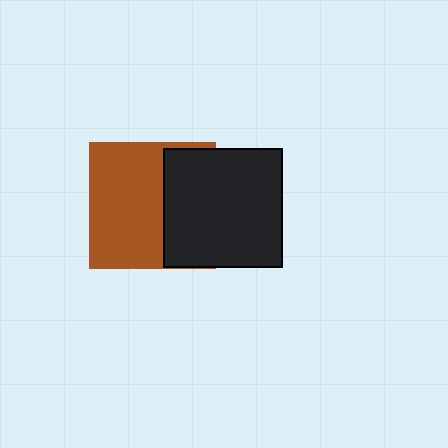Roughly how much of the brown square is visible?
About half of it is visible (roughly 61%).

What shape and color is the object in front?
The object in front is a black square.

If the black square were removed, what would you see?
You would see the complete brown square.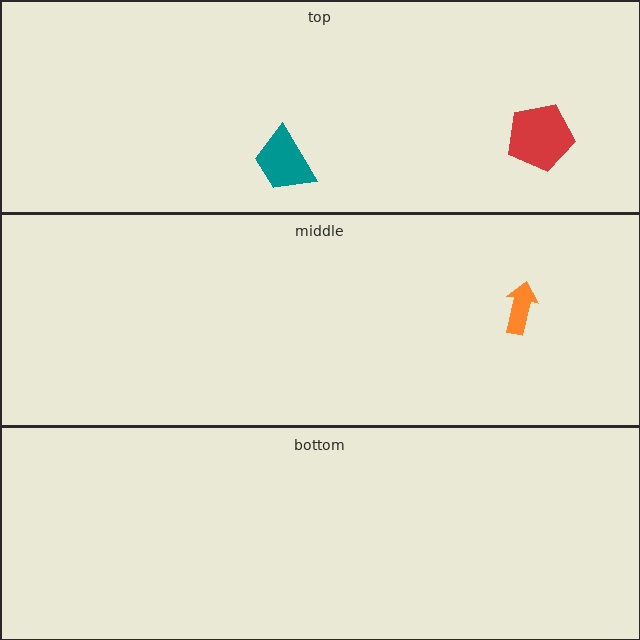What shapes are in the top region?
The red pentagon, the teal trapezoid.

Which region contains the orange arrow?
The middle region.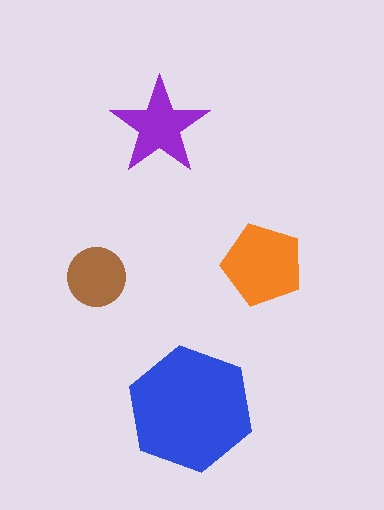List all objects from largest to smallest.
The blue hexagon, the orange pentagon, the purple star, the brown circle.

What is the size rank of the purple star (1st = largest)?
3rd.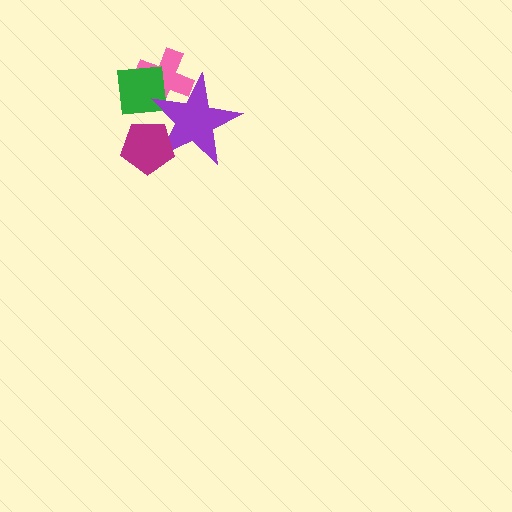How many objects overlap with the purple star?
3 objects overlap with the purple star.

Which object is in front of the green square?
The purple star is in front of the green square.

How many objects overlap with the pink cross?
2 objects overlap with the pink cross.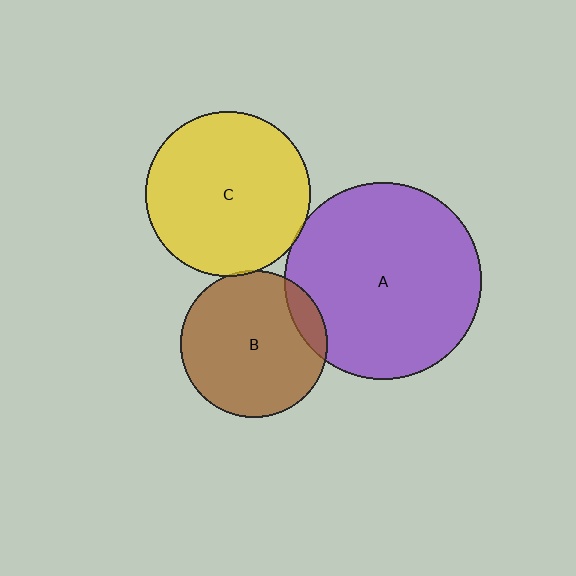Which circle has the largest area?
Circle A (purple).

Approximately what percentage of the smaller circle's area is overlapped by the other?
Approximately 10%.